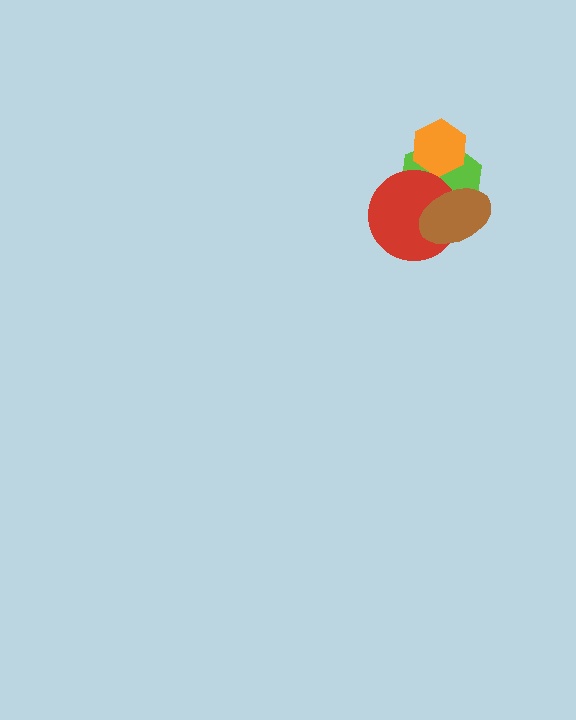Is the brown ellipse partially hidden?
No, no other shape covers it.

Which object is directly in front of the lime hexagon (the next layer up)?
The orange hexagon is directly in front of the lime hexagon.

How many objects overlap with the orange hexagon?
1 object overlaps with the orange hexagon.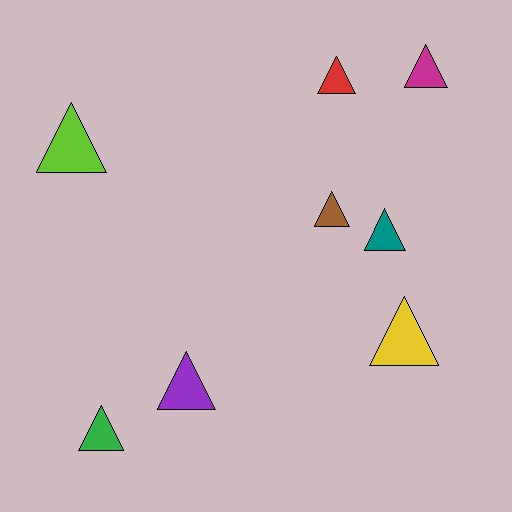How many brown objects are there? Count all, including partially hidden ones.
There is 1 brown object.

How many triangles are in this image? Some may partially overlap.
There are 8 triangles.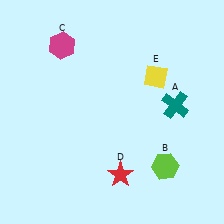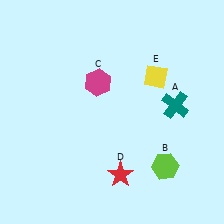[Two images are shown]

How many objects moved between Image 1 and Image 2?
1 object moved between the two images.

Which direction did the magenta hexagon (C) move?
The magenta hexagon (C) moved down.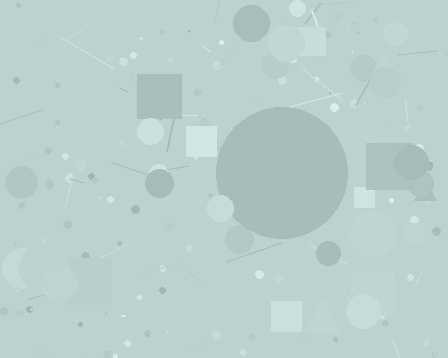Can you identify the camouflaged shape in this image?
The camouflaged shape is a circle.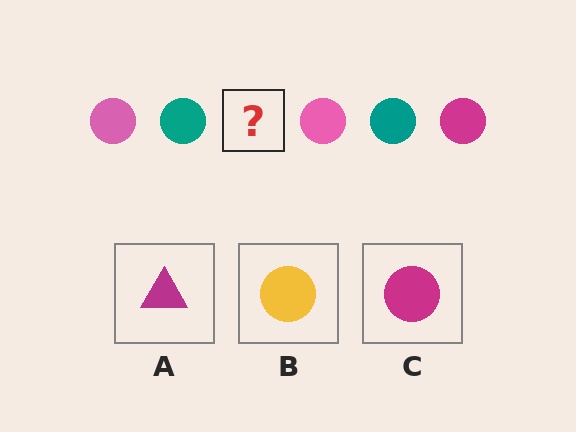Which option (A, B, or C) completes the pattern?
C.